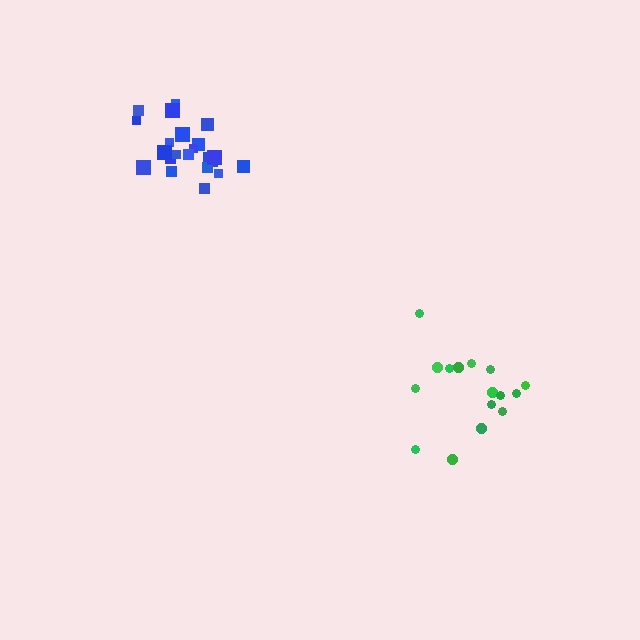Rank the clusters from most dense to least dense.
blue, green.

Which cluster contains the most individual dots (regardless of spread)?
Blue (21).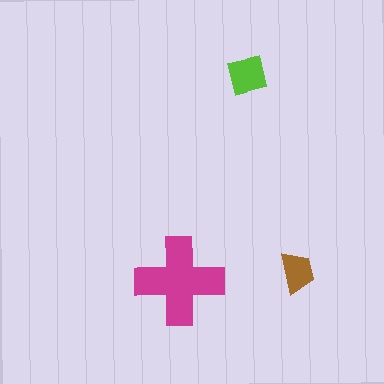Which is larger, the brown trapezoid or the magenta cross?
The magenta cross.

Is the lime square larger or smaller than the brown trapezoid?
Larger.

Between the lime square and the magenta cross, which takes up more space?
The magenta cross.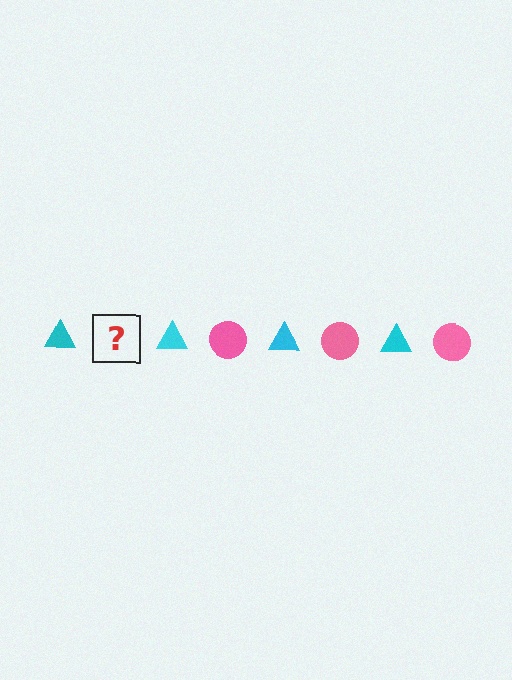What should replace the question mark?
The question mark should be replaced with a pink circle.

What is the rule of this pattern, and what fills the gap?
The rule is that the pattern alternates between cyan triangle and pink circle. The gap should be filled with a pink circle.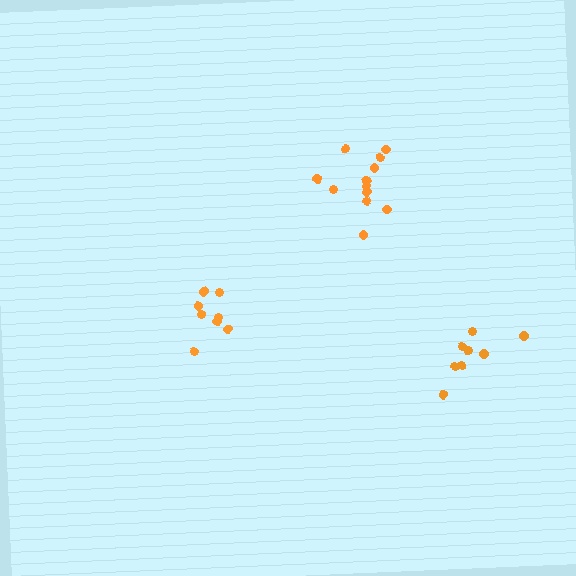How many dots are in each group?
Group 1: 12 dots, Group 2: 8 dots, Group 3: 8 dots (28 total).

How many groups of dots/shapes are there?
There are 3 groups.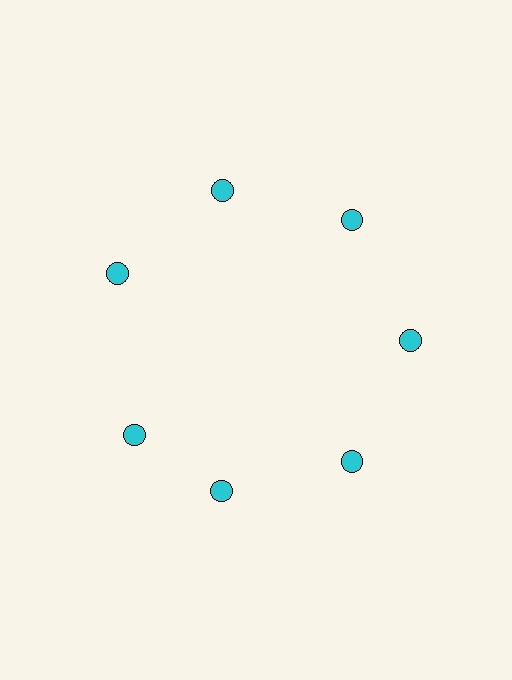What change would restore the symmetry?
The symmetry would be restored by rotating it back into even spacing with its neighbors so that all 7 circles sit at equal angles and equal distance from the center.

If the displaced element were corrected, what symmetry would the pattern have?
It would have 7-fold rotational symmetry — the pattern would map onto itself every 51 degrees.